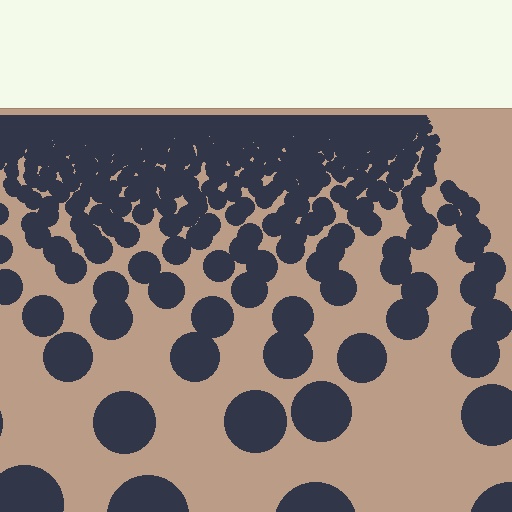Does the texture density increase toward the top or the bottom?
Density increases toward the top.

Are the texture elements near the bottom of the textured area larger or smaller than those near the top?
Larger. Near the bottom, elements are closer to the viewer and appear at a bigger on-screen size.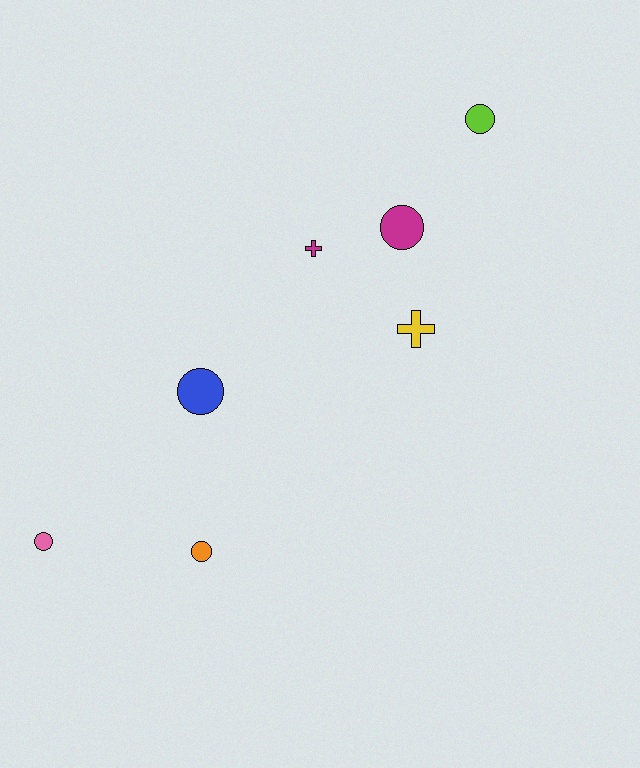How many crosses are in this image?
There are 2 crosses.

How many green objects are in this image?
There are no green objects.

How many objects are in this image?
There are 7 objects.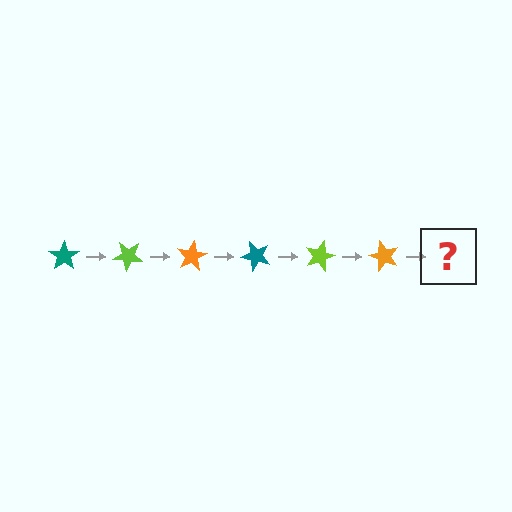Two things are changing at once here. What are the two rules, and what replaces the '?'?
The two rules are that it rotates 40 degrees each step and the color cycles through teal, lime, and orange. The '?' should be a teal star, rotated 240 degrees from the start.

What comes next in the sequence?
The next element should be a teal star, rotated 240 degrees from the start.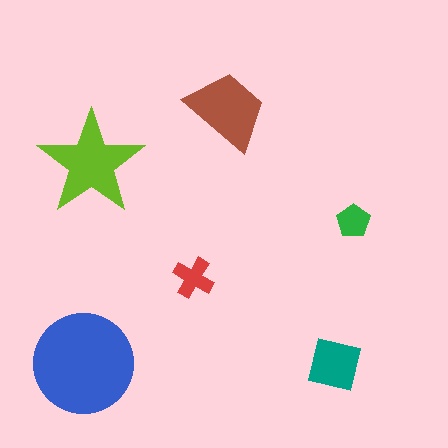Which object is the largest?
The blue circle.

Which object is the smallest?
The green pentagon.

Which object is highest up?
The brown trapezoid is topmost.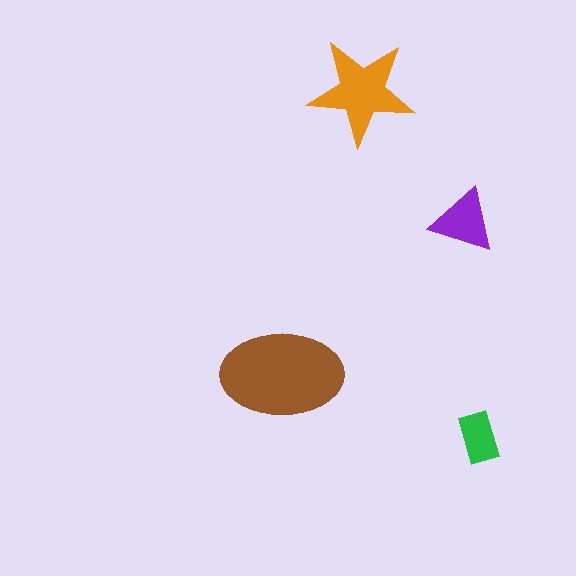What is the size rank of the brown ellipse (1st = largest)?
1st.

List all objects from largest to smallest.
The brown ellipse, the orange star, the purple triangle, the green rectangle.